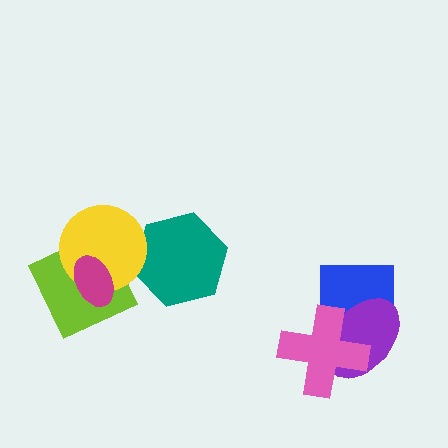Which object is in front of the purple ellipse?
The pink cross is in front of the purple ellipse.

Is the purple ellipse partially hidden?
Yes, it is partially covered by another shape.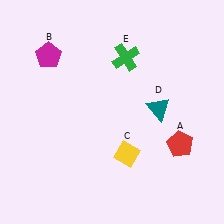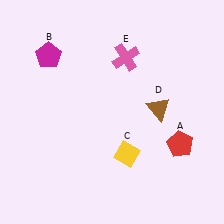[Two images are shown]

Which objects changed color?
D changed from teal to brown. E changed from green to pink.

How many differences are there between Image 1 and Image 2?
There are 2 differences between the two images.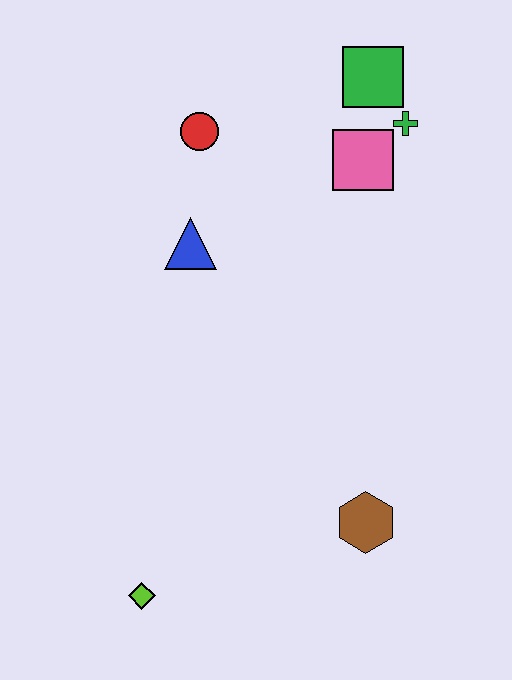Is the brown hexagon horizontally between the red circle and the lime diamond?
No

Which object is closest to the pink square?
The green cross is closest to the pink square.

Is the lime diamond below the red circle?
Yes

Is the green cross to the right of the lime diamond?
Yes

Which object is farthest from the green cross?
The lime diamond is farthest from the green cross.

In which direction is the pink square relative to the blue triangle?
The pink square is to the right of the blue triangle.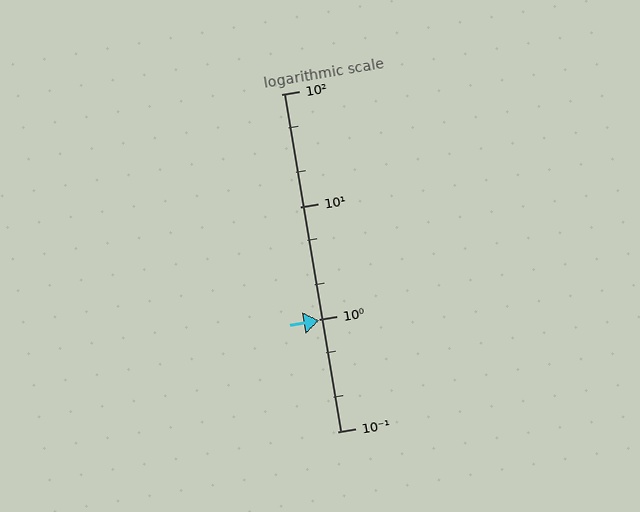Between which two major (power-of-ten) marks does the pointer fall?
The pointer is between 0.1 and 1.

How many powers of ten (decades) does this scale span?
The scale spans 3 decades, from 0.1 to 100.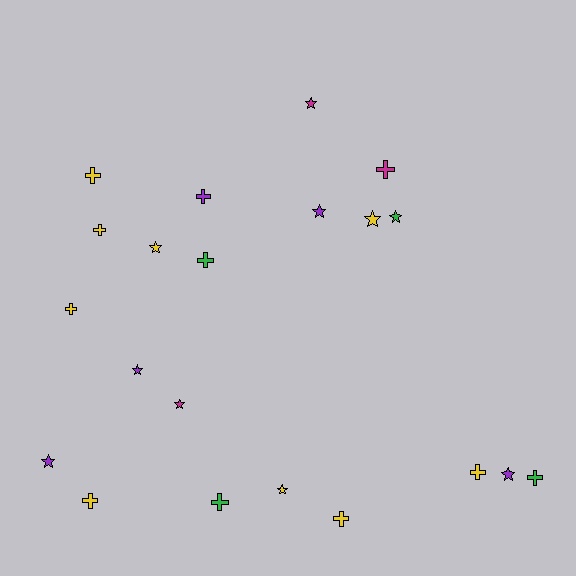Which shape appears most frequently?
Cross, with 11 objects.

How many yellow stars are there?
There are 3 yellow stars.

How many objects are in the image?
There are 21 objects.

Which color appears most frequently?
Yellow, with 9 objects.